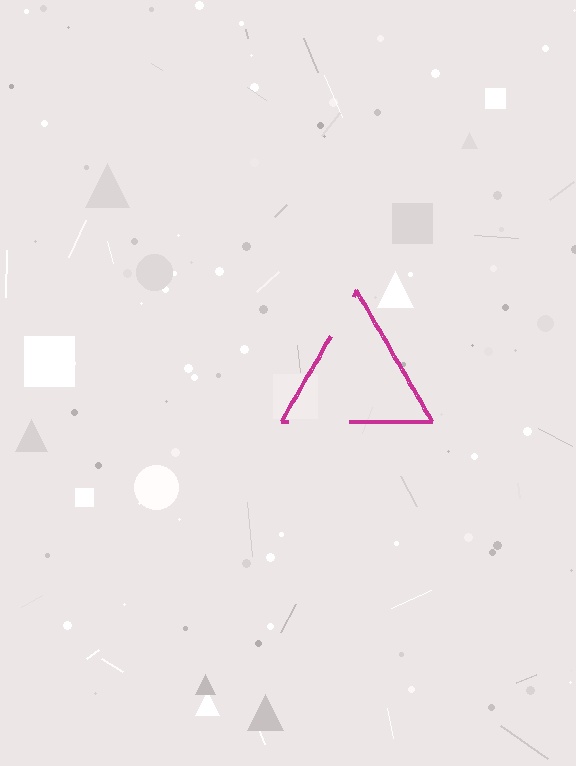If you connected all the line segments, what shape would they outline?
They would outline a triangle.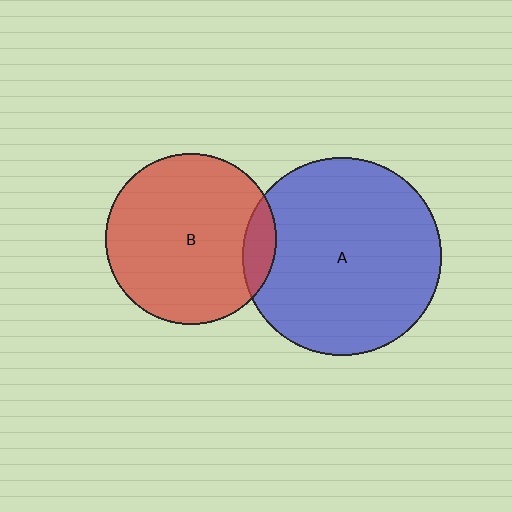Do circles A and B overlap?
Yes.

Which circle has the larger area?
Circle A (blue).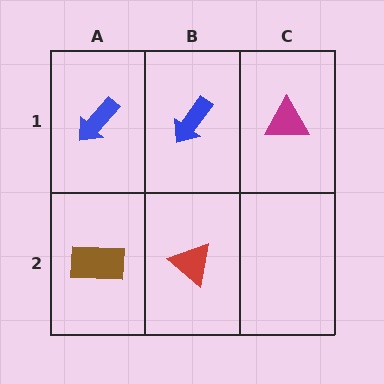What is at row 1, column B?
A blue arrow.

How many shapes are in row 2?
2 shapes.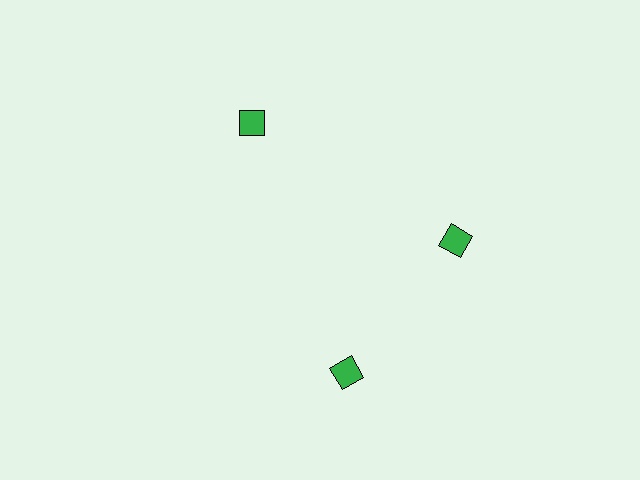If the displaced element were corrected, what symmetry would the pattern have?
It would have 3-fold rotational symmetry — the pattern would map onto itself every 120 degrees.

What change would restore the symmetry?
The symmetry would be restored by rotating it back into even spacing with its neighbors so that all 3 diamonds sit at equal angles and equal distance from the center.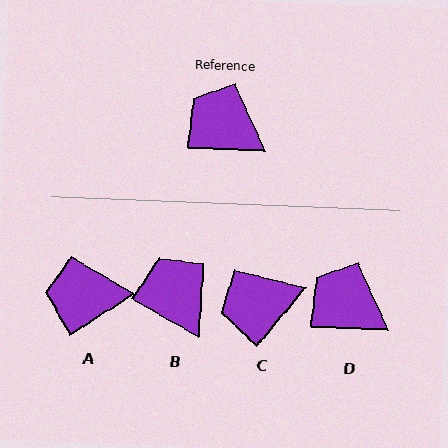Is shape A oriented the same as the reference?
No, it is off by about 35 degrees.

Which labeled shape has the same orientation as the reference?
D.